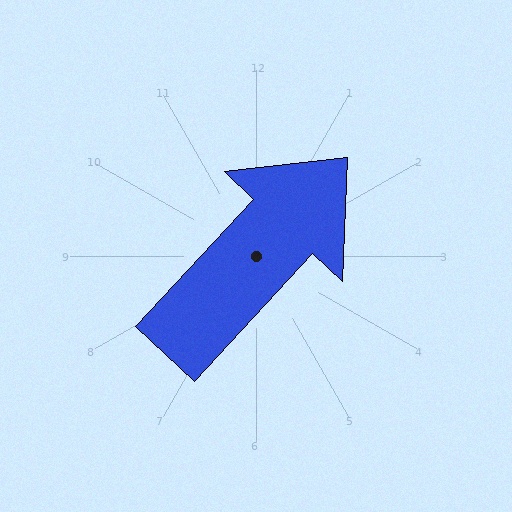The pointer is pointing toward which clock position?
Roughly 1 o'clock.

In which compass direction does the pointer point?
Northeast.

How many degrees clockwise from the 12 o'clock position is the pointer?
Approximately 43 degrees.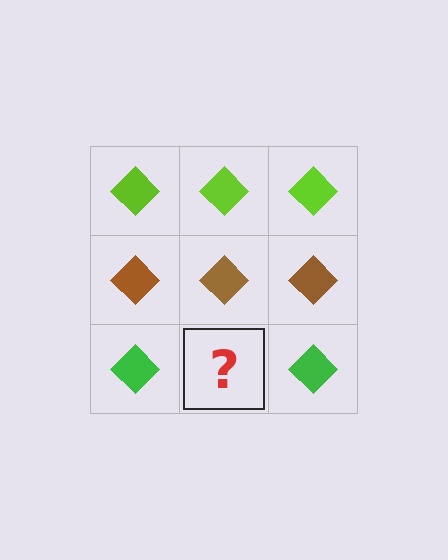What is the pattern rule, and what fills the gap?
The rule is that each row has a consistent color. The gap should be filled with a green diamond.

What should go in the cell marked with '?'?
The missing cell should contain a green diamond.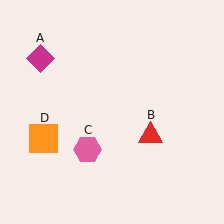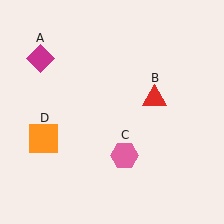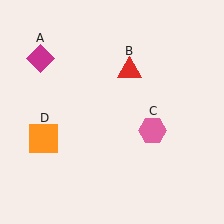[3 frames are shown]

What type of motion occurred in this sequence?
The red triangle (object B), pink hexagon (object C) rotated counterclockwise around the center of the scene.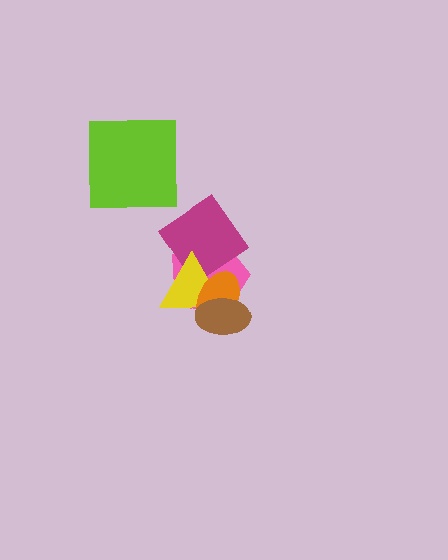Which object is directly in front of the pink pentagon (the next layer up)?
The magenta diamond is directly in front of the pink pentagon.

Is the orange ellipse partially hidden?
Yes, it is partially covered by another shape.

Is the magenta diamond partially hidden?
Yes, it is partially covered by another shape.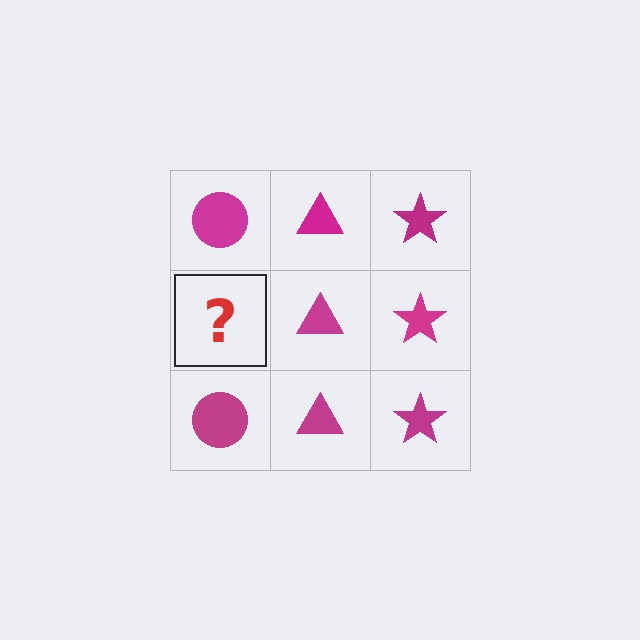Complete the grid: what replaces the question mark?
The question mark should be replaced with a magenta circle.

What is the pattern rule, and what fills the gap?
The rule is that each column has a consistent shape. The gap should be filled with a magenta circle.